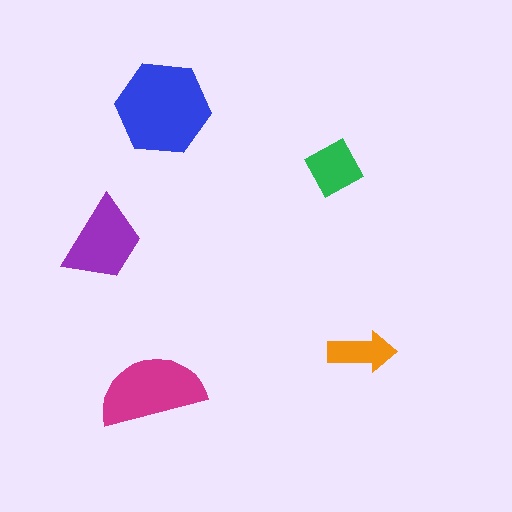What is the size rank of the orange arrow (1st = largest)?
5th.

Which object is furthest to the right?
The orange arrow is rightmost.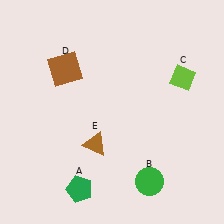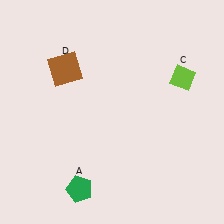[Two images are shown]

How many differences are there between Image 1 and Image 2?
There are 2 differences between the two images.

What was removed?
The green circle (B), the brown triangle (E) were removed in Image 2.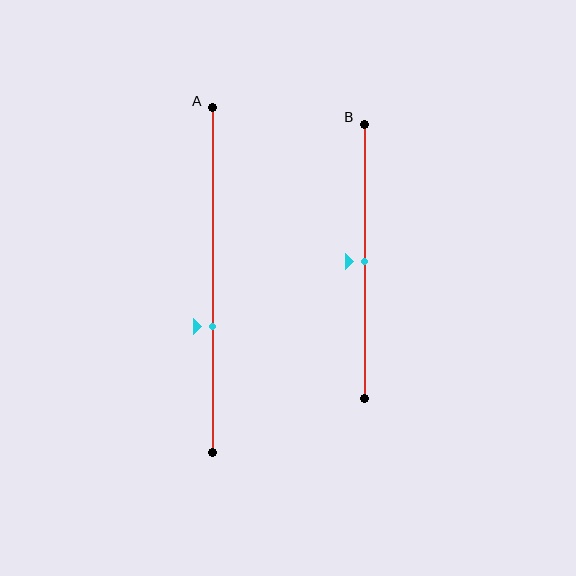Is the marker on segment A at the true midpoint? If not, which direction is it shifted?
No, the marker on segment A is shifted downward by about 13% of the segment length.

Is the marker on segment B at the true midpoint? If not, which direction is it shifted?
Yes, the marker on segment B is at the true midpoint.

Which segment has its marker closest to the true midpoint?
Segment B has its marker closest to the true midpoint.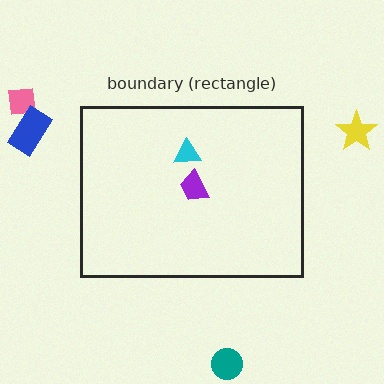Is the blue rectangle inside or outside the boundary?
Outside.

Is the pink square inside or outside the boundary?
Outside.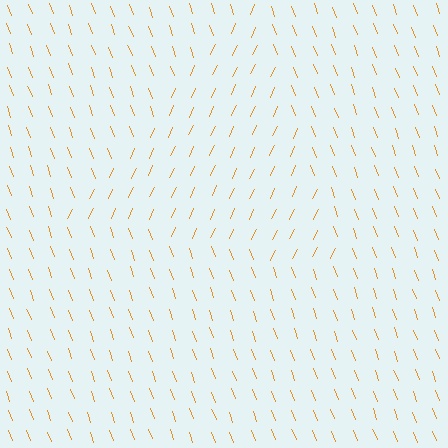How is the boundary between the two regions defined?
The boundary is defined purely by a change in line orientation (approximately 45 degrees difference). All lines are the same color and thickness.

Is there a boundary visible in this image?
Yes, there is a texture boundary formed by a change in line orientation.